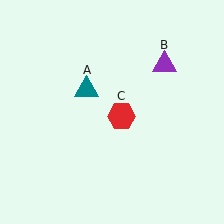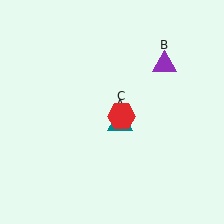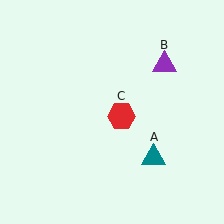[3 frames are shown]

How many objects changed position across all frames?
1 object changed position: teal triangle (object A).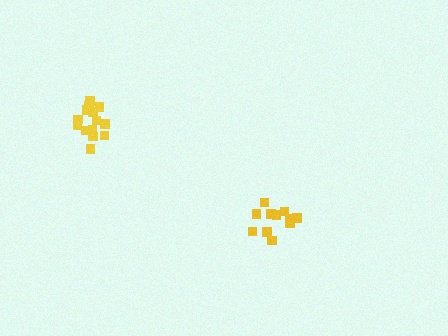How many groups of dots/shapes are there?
There are 2 groups.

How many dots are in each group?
Group 1: 11 dots, Group 2: 16 dots (27 total).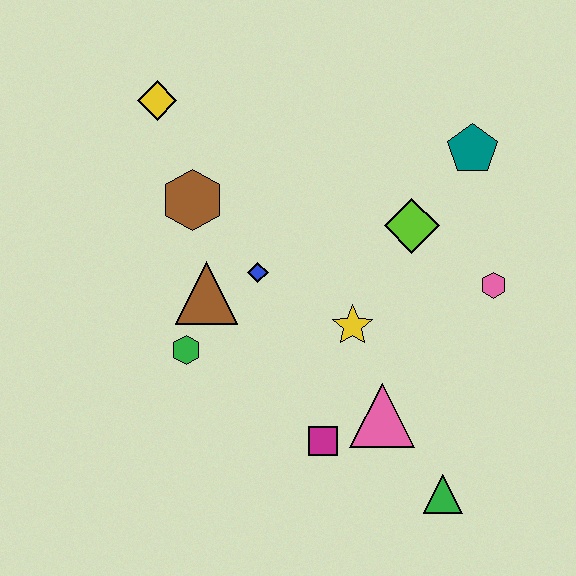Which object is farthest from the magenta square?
The yellow diamond is farthest from the magenta square.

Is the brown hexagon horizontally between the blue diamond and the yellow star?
No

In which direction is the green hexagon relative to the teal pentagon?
The green hexagon is to the left of the teal pentagon.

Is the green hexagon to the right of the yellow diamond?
Yes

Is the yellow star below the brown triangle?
Yes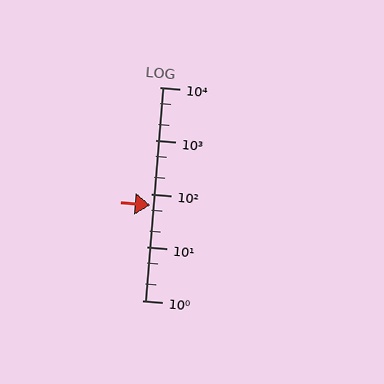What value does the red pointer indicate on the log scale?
The pointer indicates approximately 60.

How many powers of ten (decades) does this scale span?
The scale spans 4 decades, from 1 to 10000.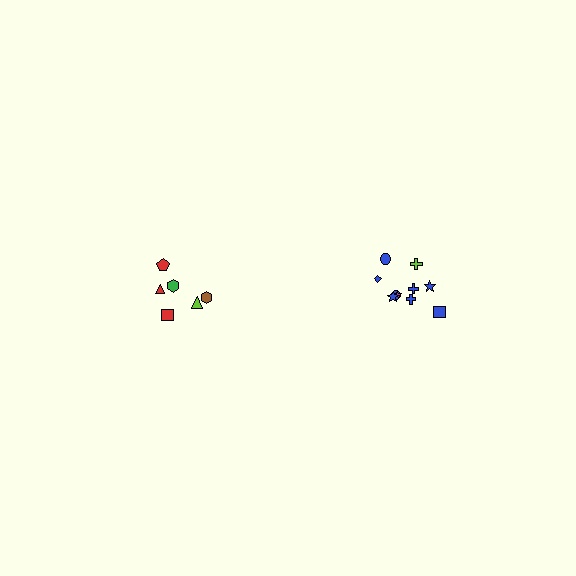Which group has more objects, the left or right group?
The right group.